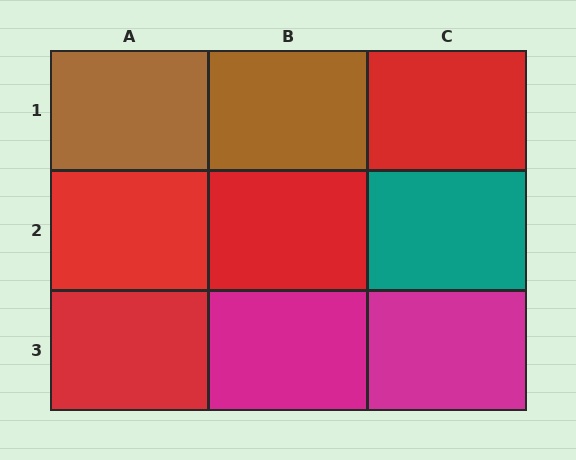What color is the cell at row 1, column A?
Brown.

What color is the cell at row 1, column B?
Brown.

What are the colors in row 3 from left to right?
Red, magenta, magenta.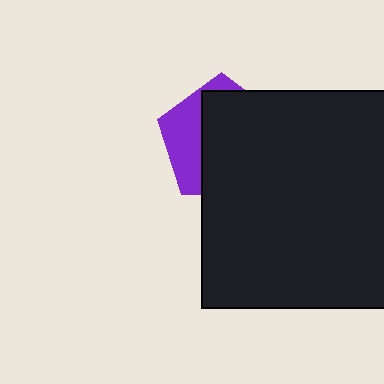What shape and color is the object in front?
The object in front is a black rectangle.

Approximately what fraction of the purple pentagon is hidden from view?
Roughly 67% of the purple pentagon is hidden behind the black rectangle.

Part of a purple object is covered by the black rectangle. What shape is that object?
It is a pentagon.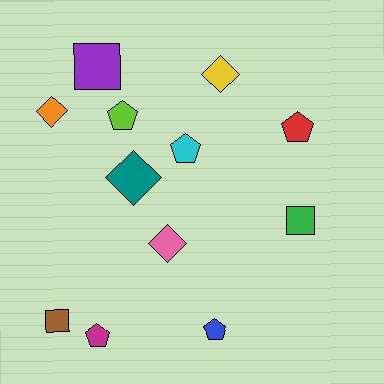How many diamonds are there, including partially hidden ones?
There are 4 diamonds.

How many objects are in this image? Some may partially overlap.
There are 12 objects.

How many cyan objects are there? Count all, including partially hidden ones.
There is 1 cyan object.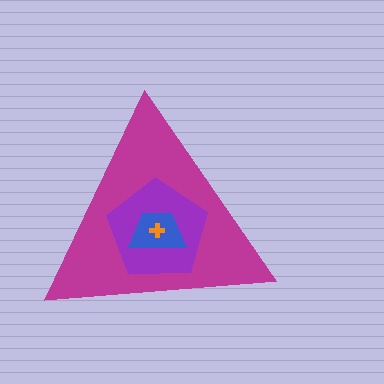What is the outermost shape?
The magenta triangle.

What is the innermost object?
The orange cross.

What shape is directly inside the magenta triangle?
The purple pentagon.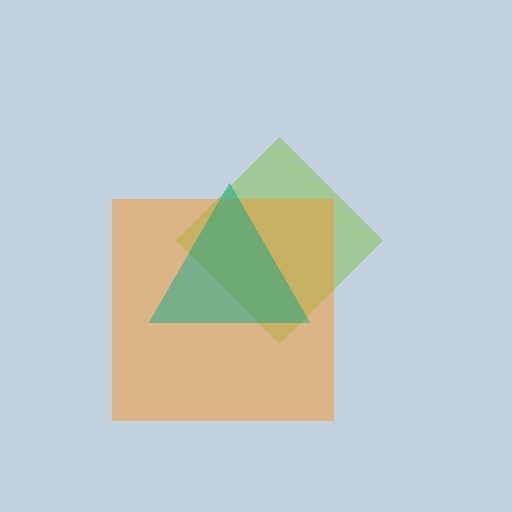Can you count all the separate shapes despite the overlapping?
Yes, there are 3 separate shapes.